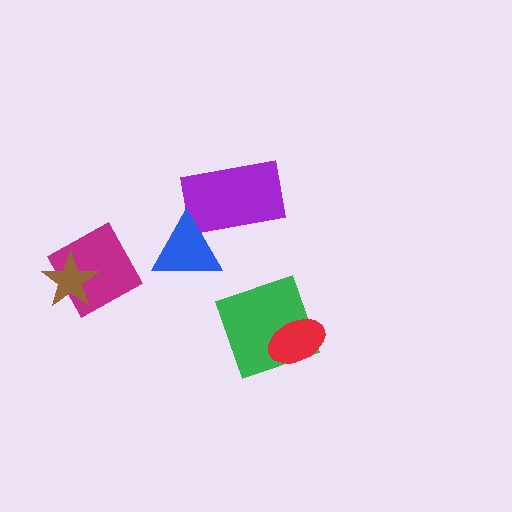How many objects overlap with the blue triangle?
1 object overlaps with the blue triangle.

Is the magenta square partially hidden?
Yes, it is partially covered by another shape.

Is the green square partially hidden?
Yes, it is partially covered by another shape.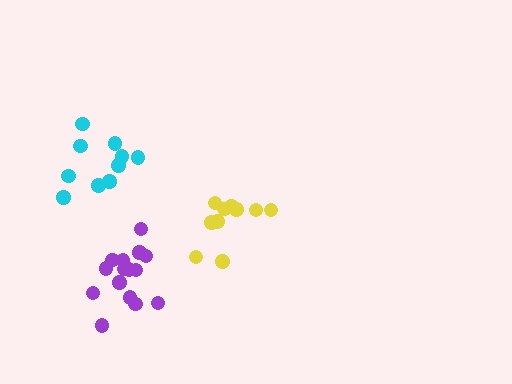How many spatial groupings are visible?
There are 3 spatial groupings.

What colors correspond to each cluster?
The clusters are colored: yellow, purple, cyan.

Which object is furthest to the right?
The yellow cluster is rightmost.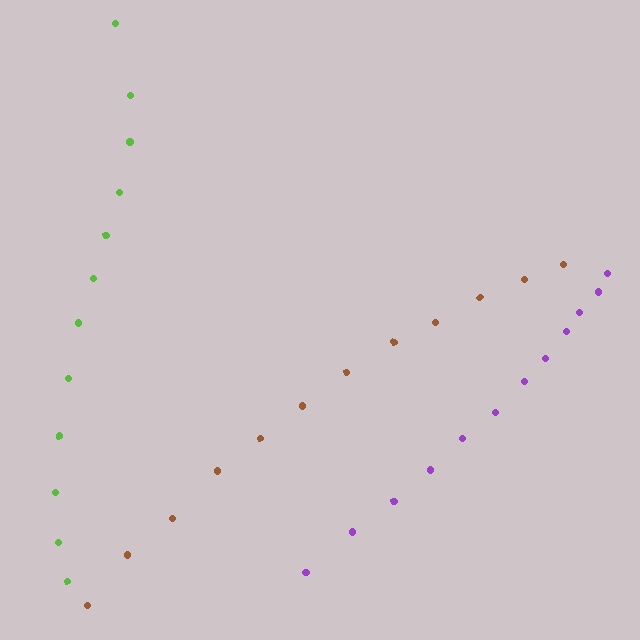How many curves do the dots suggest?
There are 3 distinct paths.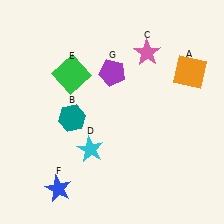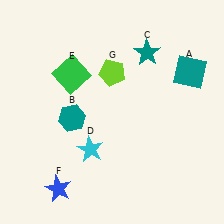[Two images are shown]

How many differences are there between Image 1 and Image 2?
There are 3 differences between the two images.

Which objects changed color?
A changed from orange to teal. C changed from pink to teal. G changed from purple to lime.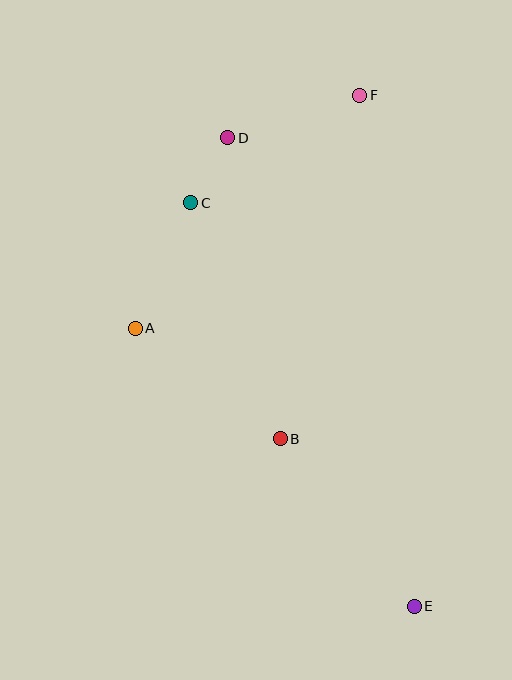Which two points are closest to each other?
Points C and D are closest to each other.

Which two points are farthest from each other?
Points E and F are farthest from each other.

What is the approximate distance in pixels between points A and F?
The distance between A and F is approximately 324 pixels.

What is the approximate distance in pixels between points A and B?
The distance between A and B is approximately 182 pixels.